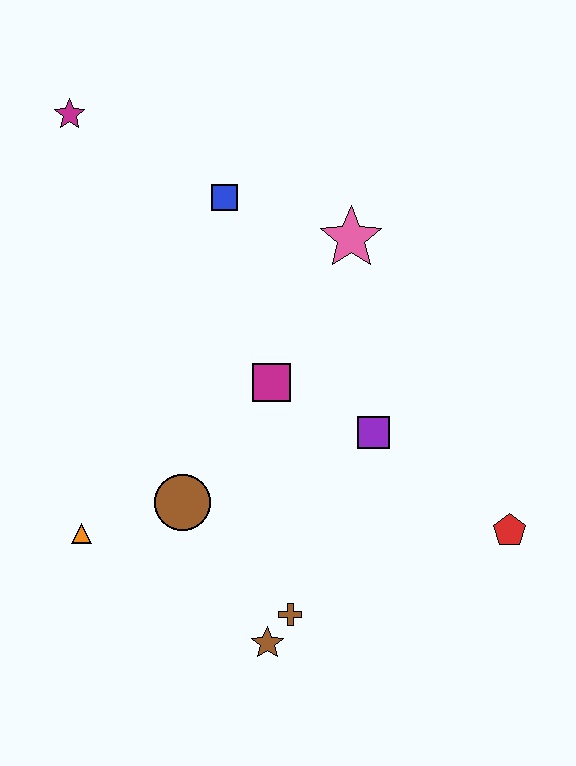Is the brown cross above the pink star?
No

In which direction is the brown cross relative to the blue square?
The brown cross is below the blue square.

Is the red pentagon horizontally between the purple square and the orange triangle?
No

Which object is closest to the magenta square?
The purple square is closest to the magenta square.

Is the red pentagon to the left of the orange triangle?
No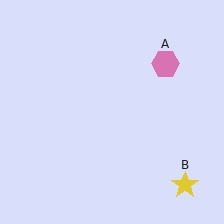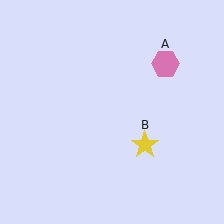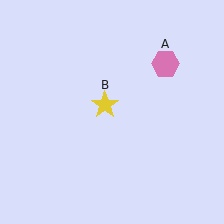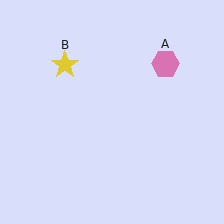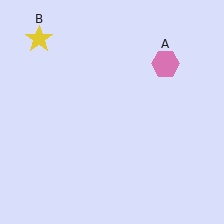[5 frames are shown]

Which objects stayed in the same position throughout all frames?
Pink hexagon (object A) remained stationary.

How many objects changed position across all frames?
1 object changed position: yellow star (object B).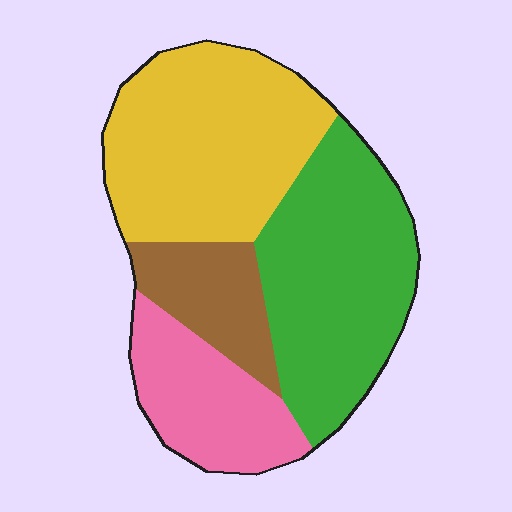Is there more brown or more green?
Green.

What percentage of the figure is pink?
Pink covers around 20% of the figure.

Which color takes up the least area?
Brown, at roughly 15%.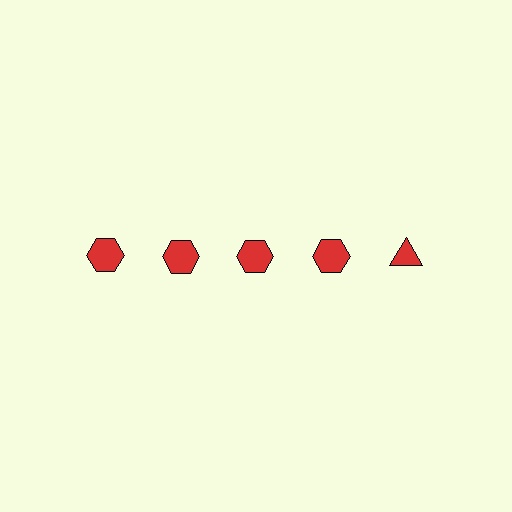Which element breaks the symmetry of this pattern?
The red triangle in the top row, rightmost column breaks the symmetry. All other shapes are red hexagons.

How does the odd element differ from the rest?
It has a different shape: triangle instead of hexagon.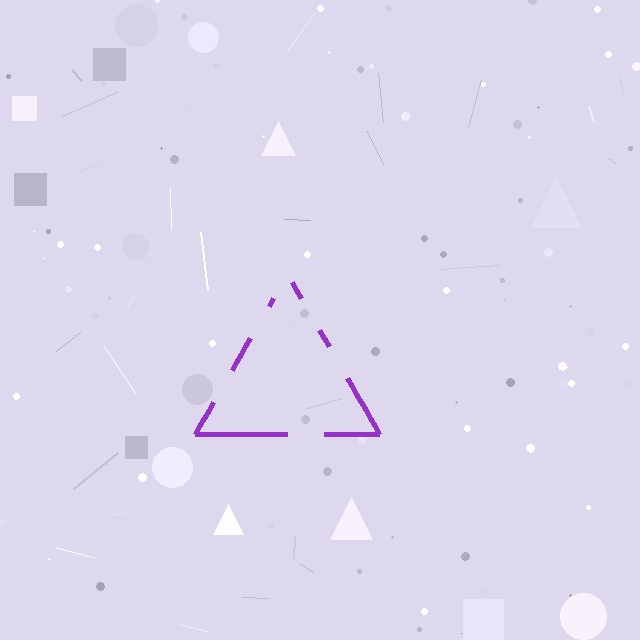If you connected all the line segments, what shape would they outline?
They would outline a triangle.